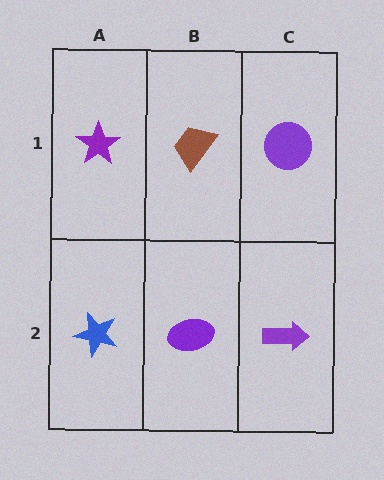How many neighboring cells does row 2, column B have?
3.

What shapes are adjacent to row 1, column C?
A purple arrow (row 2, column C), a brown trapezoid (row 1, column B).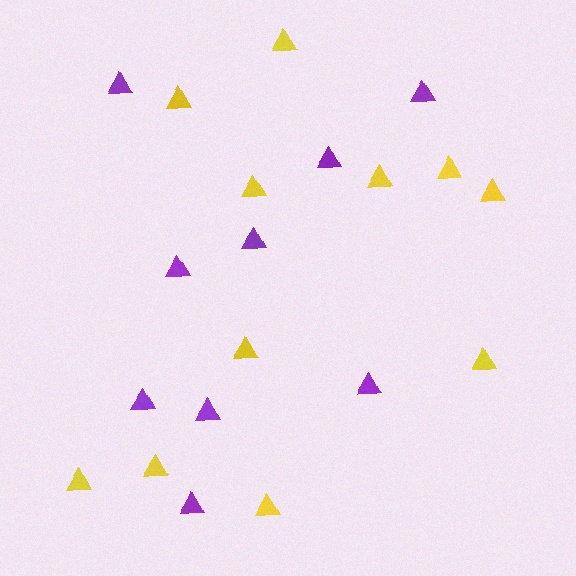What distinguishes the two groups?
There are 2 groups: one group of purple triangles (9) and one group of yellow triangles (11).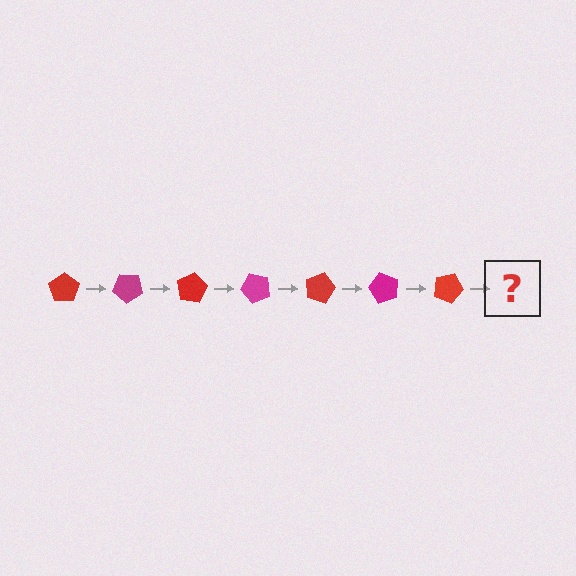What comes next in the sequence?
The next element should be a magenta pentagon, rotated 280 degrees from the start.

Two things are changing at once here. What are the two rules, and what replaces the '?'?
The two rules are that it rotates 40 degrees each step and the color cycles through red and magenta. The '?' should be a magenta pentagon, rotated 280 degrees from the start.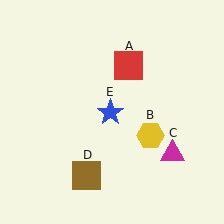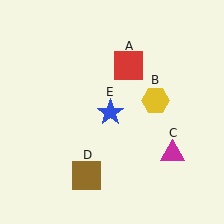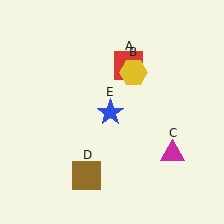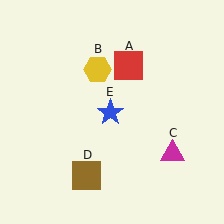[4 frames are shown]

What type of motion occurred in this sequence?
The yellow hexagon (object B) rotated counterclockwise around the center of the scene.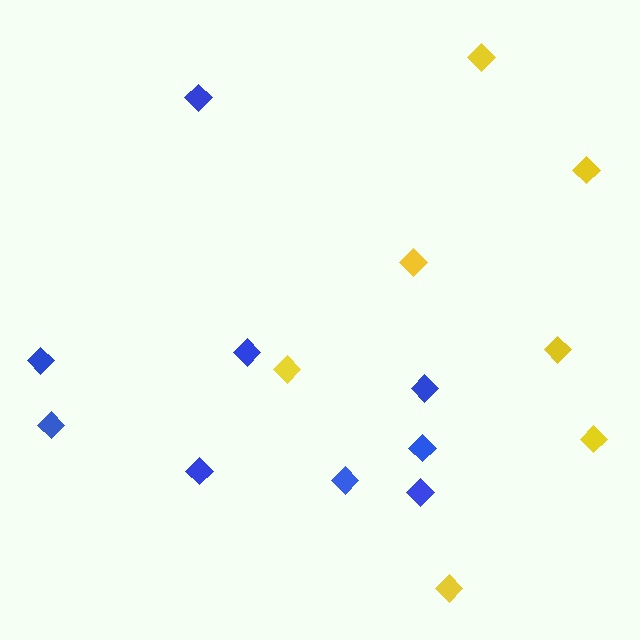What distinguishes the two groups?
There are 2 groups: one group of blue diamonds (9) and one group of yellow diamonds (7).